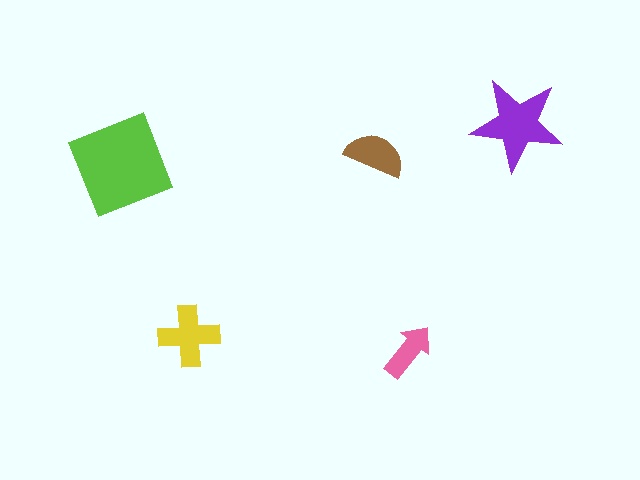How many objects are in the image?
There are 5 objects in the image.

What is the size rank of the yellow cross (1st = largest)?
3rd.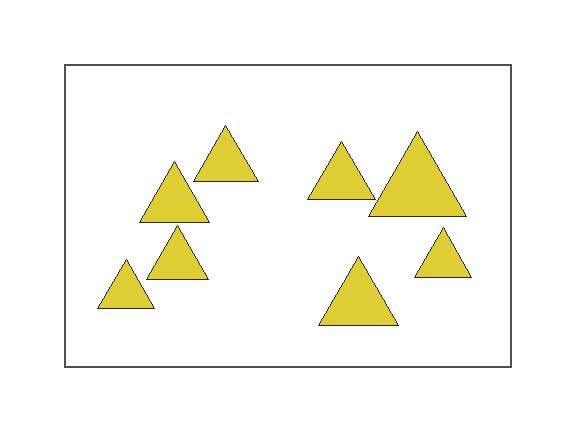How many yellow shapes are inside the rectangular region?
8.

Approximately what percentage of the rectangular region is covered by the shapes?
Approximately 15%.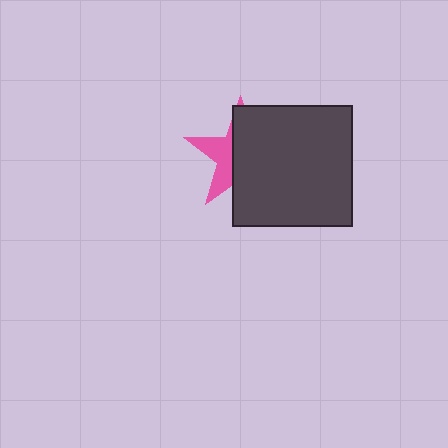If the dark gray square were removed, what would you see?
You would see the complete pink star.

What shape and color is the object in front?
The object in front is a dark gray square.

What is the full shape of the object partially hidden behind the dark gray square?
The partially hidden object is a pink star.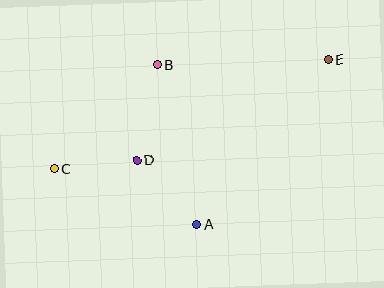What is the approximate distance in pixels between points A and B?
The distance between A and B is approximately 164 pixels.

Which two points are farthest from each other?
Points C and E are farthest from each other.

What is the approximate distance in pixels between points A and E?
The distance between A and E is approximately 211 pixels.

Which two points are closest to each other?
Points C and D are closest to each other.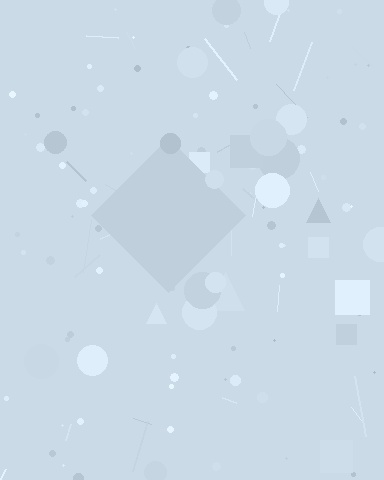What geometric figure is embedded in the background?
A diamond is embedded in the background.